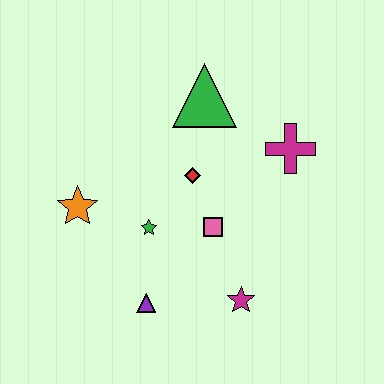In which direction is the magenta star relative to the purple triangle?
The magenta star is to the right of the purple triangle.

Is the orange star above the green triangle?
No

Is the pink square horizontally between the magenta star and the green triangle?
Yes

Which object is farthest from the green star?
The magenta cross is farthest from the green star.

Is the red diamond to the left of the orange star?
No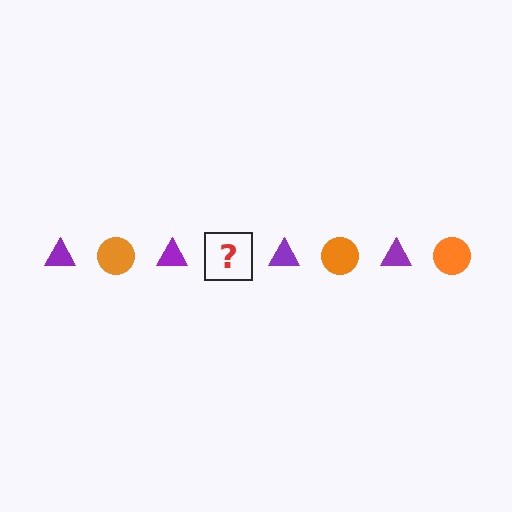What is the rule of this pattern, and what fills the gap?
The rule is that the pattern alternates between purple triangle and orange circle. The gap should be filled with an orange circle.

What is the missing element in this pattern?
The missing element is an orange circle.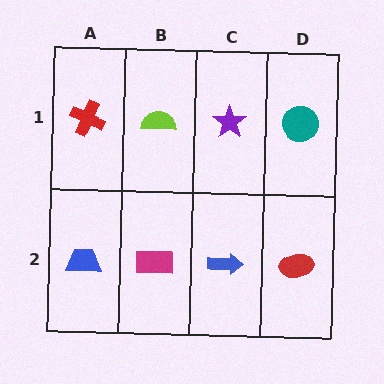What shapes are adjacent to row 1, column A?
A blue trapezoid (row 2, column A), a lime semicircle (row 1, column B).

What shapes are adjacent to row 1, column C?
A blue arrow (row 2, column C), a lime semicircle (row 1, column B), a teal circle (row 1, column D).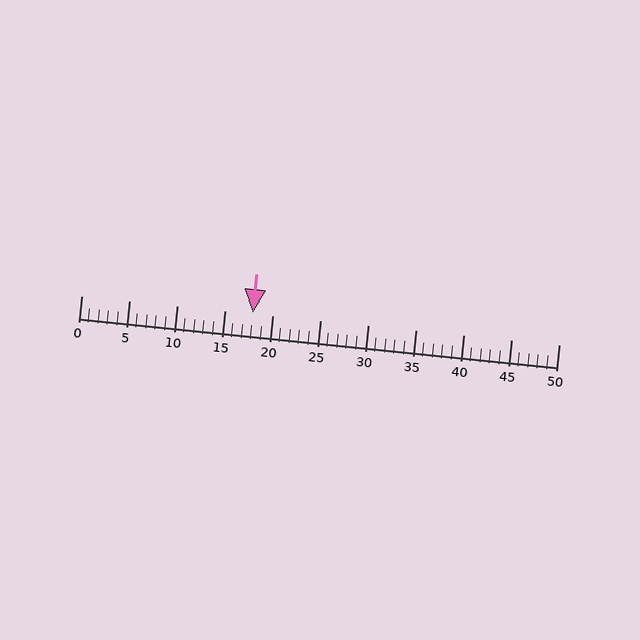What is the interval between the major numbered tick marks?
The major tick marks are spaced 5 units apart.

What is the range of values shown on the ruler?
The ruler shows values from 0 to 50.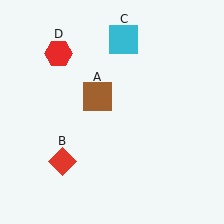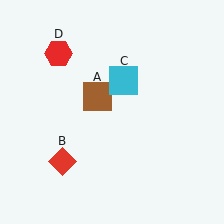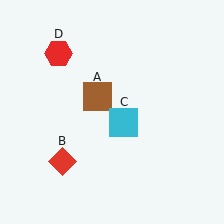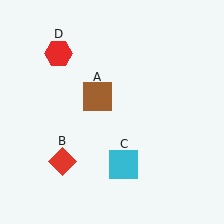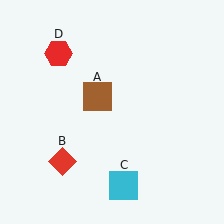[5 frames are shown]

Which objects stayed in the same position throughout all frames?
Brown square (object A) and red diamond (object B) and red hexagon (object D) remained stationary.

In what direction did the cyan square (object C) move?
The cyan square (object C) moved down.